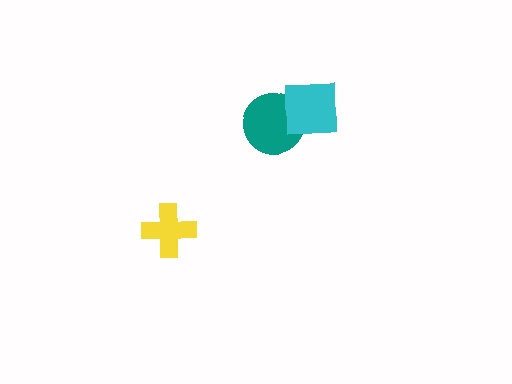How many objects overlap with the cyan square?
1 object overlaps with the cyan square.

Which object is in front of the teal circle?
The cyan square is in front of the teal circle.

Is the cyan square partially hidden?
No, no other shape covers it.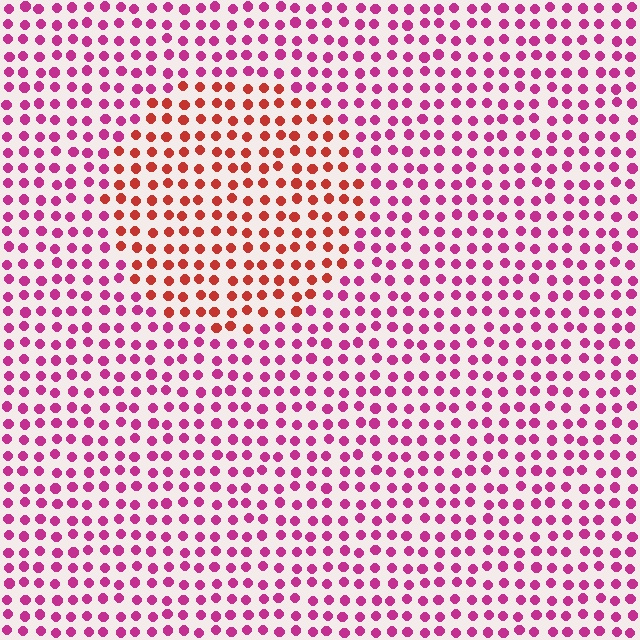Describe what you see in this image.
The image is filled with small magenta elements in a uniform arrangement. A circle-shaped region is visible where the elements are tinted to a slightly different hue, forming a subtle color boundary.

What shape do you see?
I see a circle.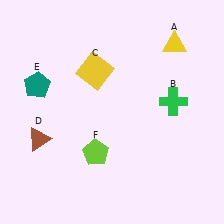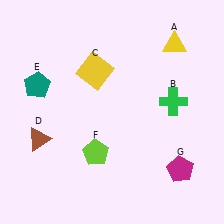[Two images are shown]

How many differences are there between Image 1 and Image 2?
There is 1 difference between the two images.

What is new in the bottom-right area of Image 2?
A magenta pentagon (G) was added in the bottom-right area of Image 2.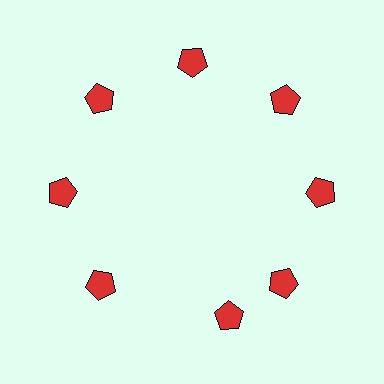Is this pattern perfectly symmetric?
No. The 8 red pentagons are arranged in a ring, but one element near the 6 o'clock position is rotated out of alignment along the ring, breaking the 8-fold rotational symmetry.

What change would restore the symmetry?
The symmetry would be restored by rotating it back into even spacing with its neighbors so that all 8 pentagons sit at equal angles and equal distance from the center.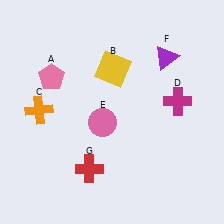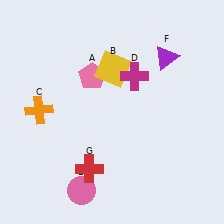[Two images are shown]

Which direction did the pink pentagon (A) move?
The pink pentagon (A) moved right.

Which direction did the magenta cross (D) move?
The magenta cross (D) moved left.